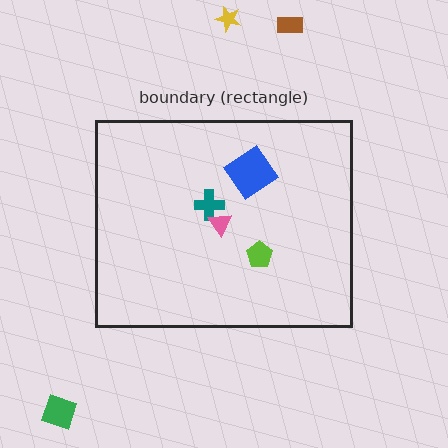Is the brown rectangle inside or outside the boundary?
Outside.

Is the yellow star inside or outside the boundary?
Outside.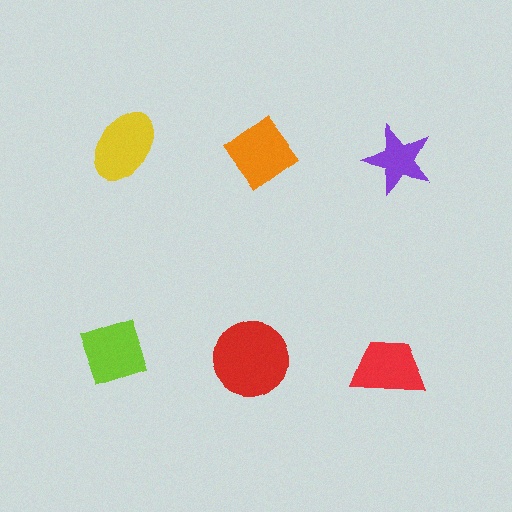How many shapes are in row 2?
3 shapes.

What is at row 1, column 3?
A purple star.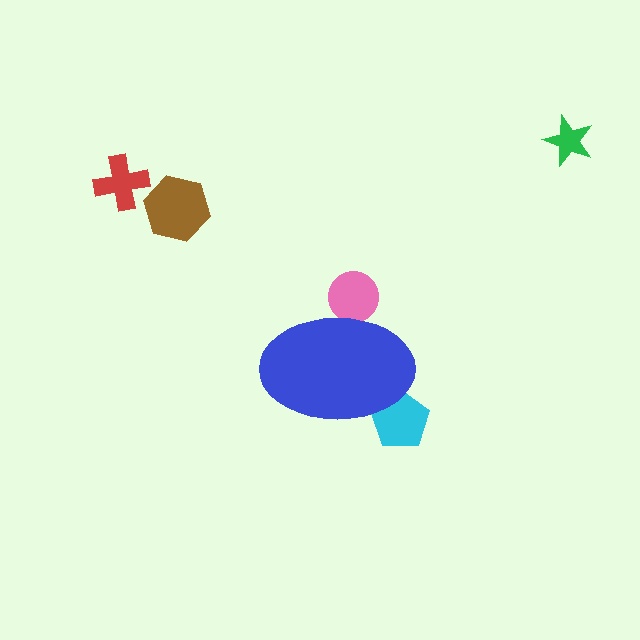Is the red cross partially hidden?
No, the red cross is fully visible.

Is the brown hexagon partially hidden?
No, the brown hexagon is fully visible.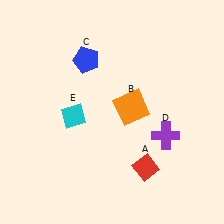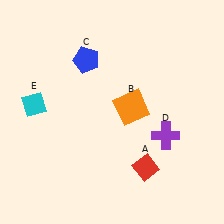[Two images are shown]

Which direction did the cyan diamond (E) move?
The cyan diamond (E) moved left.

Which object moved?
The cyan diamond (E) moved left.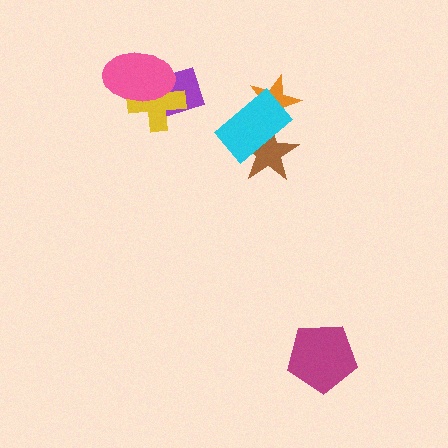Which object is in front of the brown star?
The cyan rectangle is in front of the brown star.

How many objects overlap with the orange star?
2 objects overlap with the orange star.